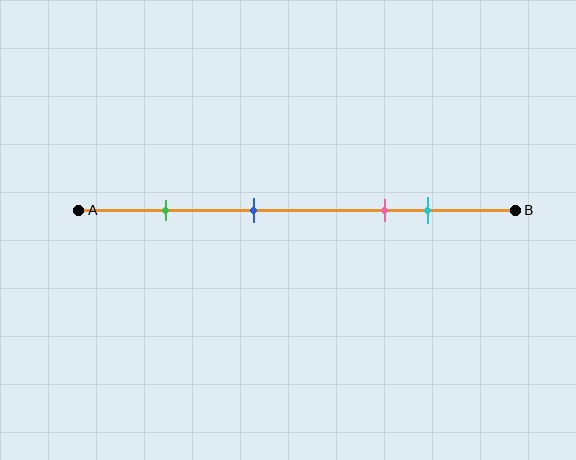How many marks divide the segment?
There are 4 marks dividing the segment.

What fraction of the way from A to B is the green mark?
The green mark is approximately 20% (0.2) of the way from A to B.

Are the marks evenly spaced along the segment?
No, the marks are not evenly spaced.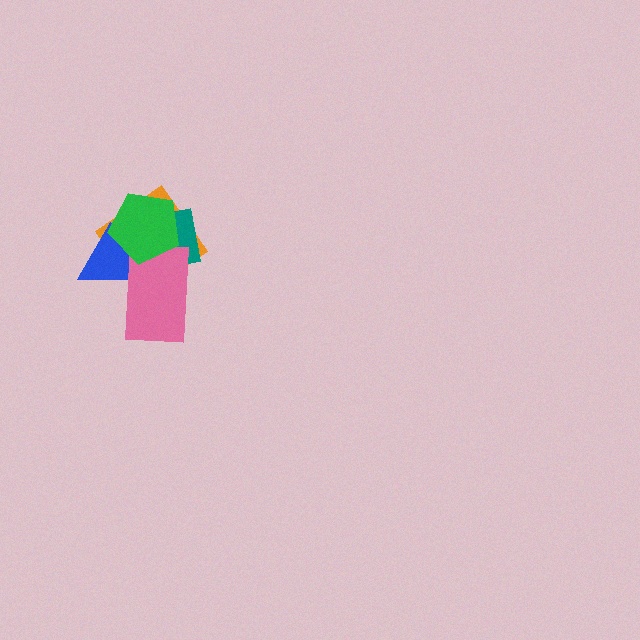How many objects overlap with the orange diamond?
4 objects overlap with the orange diamond.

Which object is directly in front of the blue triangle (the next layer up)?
The pink rectangle is directly in front of the blue triangle.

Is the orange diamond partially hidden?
Yes, it is partially covered by another shape.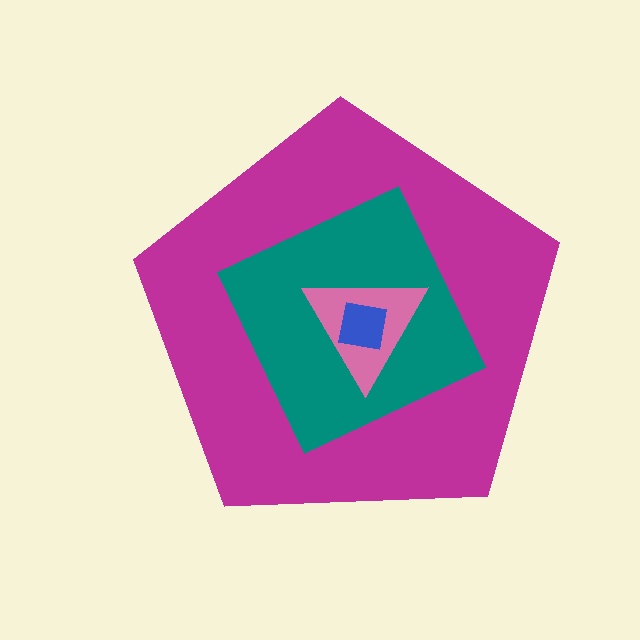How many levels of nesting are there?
4.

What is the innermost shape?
The blue square.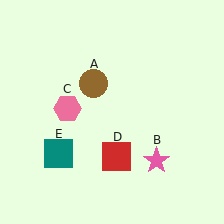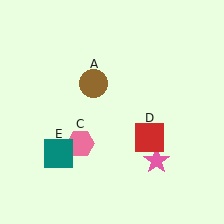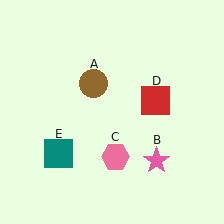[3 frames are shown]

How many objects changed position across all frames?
2 objects changed position: pink hexagon (object C), red square (object D).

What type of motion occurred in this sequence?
The pink hexagon (object C), red square (object D) rotated counterclockwise around the center of the scene.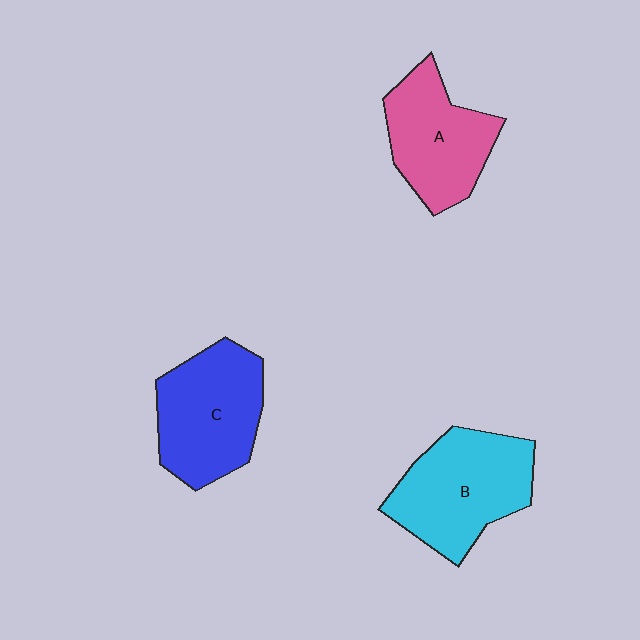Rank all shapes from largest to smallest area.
From largest to smallest: B (cyan), C (blue), A (pink).